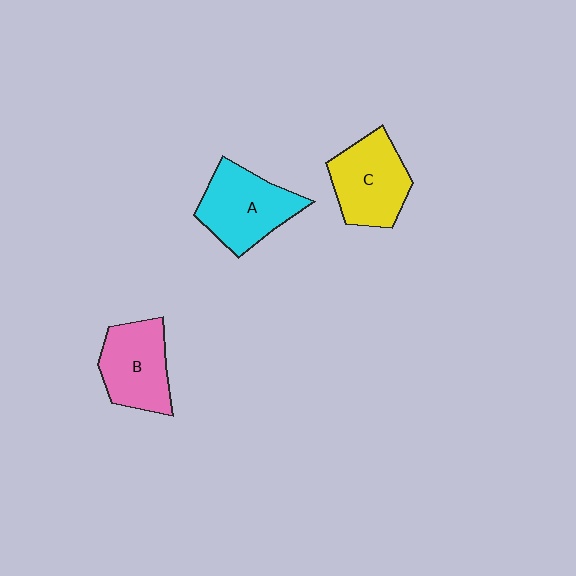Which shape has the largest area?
Shape A (cyan).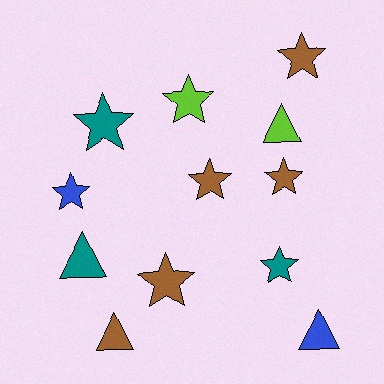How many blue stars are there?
There is 1 blue star.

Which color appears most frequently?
Brown, with 5 objects.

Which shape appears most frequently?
Star, with 8 objects.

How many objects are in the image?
There are 12 objects.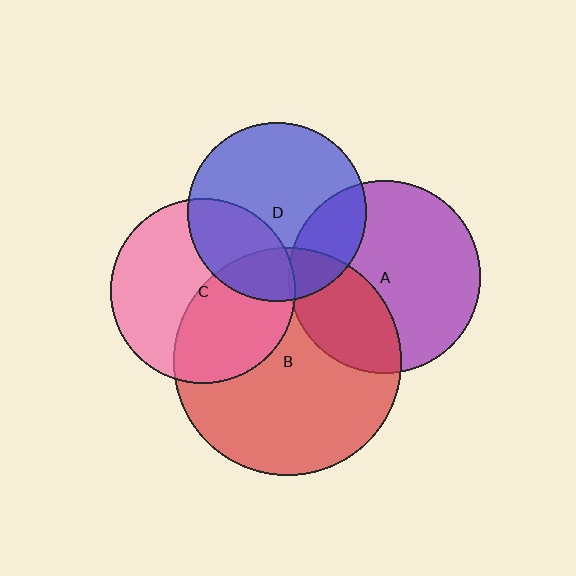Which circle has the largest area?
Circle B (red).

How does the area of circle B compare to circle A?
Approximately 1.4 times.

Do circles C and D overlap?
Yes.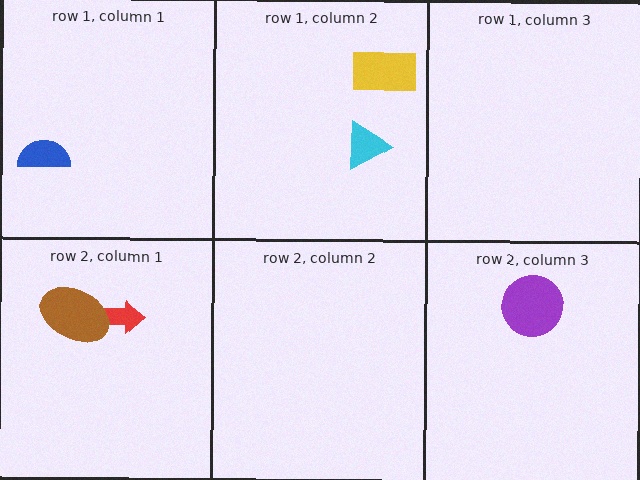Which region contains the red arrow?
The row 2, column 1 region.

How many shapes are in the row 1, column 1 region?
1.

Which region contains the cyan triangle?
The row 1, column 2 region.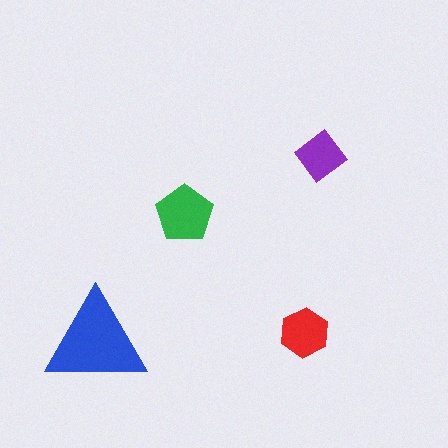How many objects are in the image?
There are 4 objects in the image.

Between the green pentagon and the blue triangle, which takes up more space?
The blue triangle.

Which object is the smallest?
The purple diamond.